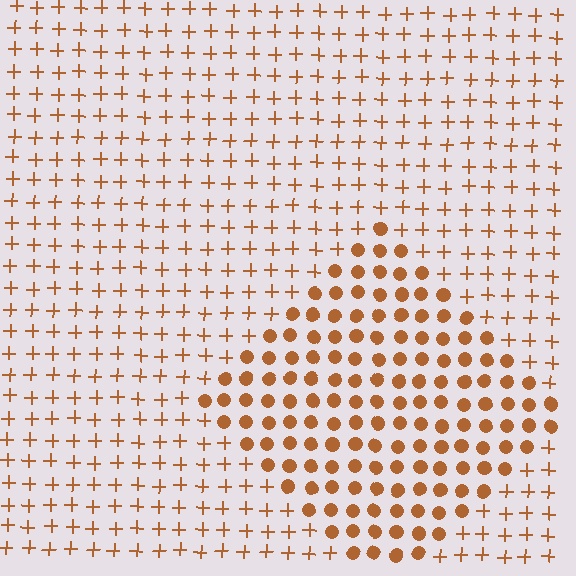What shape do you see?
I see a diamond.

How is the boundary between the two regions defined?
The boundary is defined by a change in element shape: circles inside vs. plus signs outside. All elements share the same color and spacing.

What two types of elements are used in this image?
The image uses circles inside the diamond region and plus signs outside it.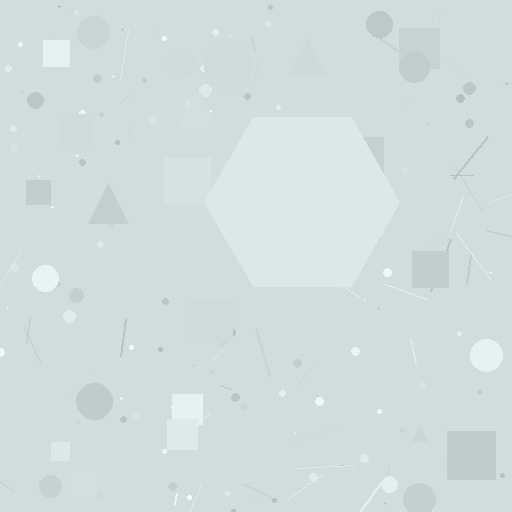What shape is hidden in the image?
A hexagon is hidden in the image.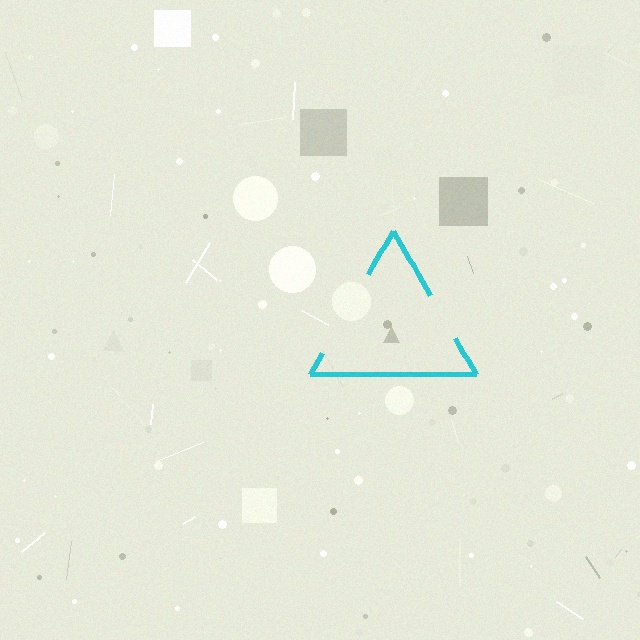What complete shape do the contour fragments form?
The contour fragments form a triangle.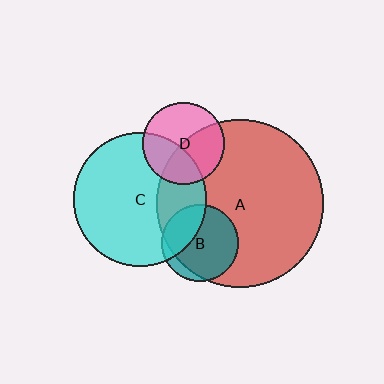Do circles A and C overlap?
Yes.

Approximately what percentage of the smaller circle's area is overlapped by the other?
Approximately 30%.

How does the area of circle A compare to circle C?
Approximately 1.6 times.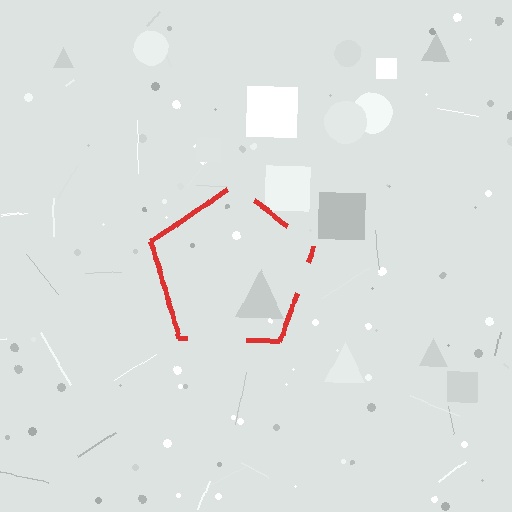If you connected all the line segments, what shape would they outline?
They would outline a pentagon.